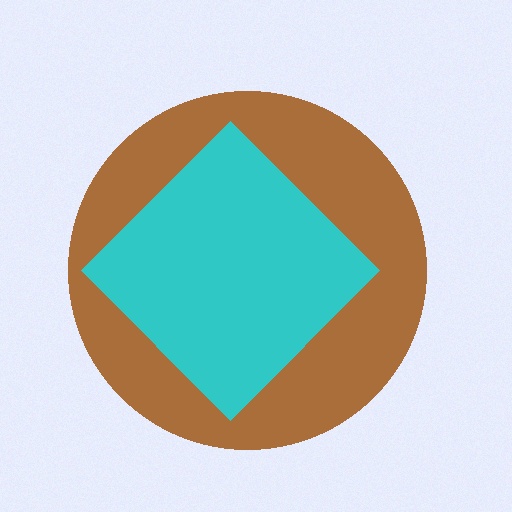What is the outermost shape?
The brown circle.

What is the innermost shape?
The cyan diamond.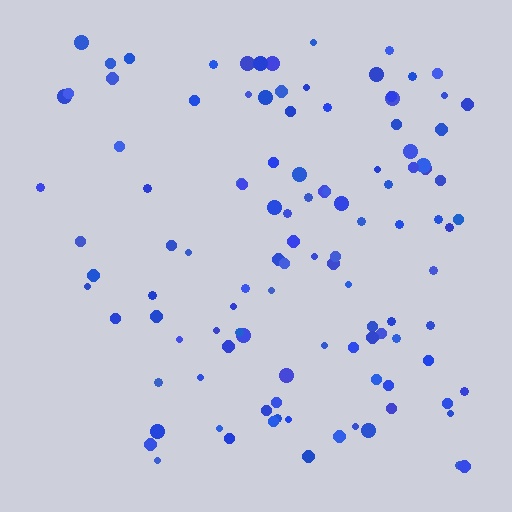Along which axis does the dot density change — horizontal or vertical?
Horizontal.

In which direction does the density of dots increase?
From left to right, with the right side densest.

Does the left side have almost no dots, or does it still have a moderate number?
Still a moderate number, just noticeably fewer than the right.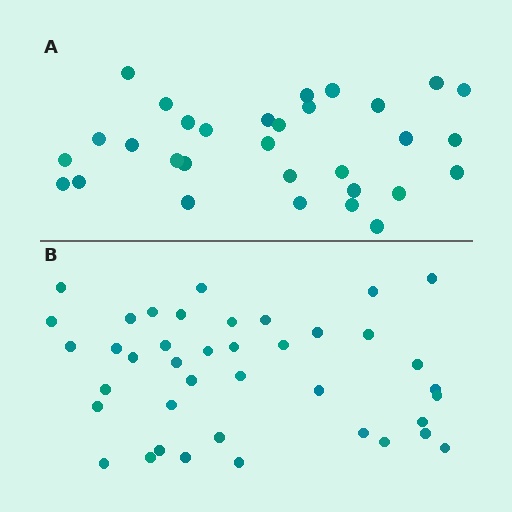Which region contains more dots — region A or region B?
Region B (the bottom region) has more dots.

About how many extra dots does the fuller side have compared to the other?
Region B has roughly 8 or so more dots than region A.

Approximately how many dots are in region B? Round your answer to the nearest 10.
About 40 dots.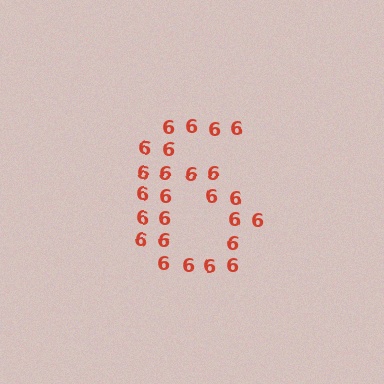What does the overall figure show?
The overall figure shows the digit 6.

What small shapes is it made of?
It is made of small digit 6's.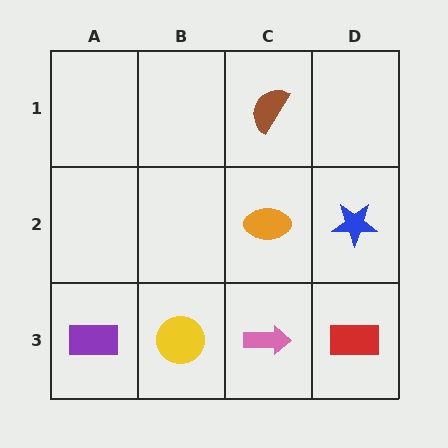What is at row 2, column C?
An orange ellipse.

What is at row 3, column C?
A pink arrow.